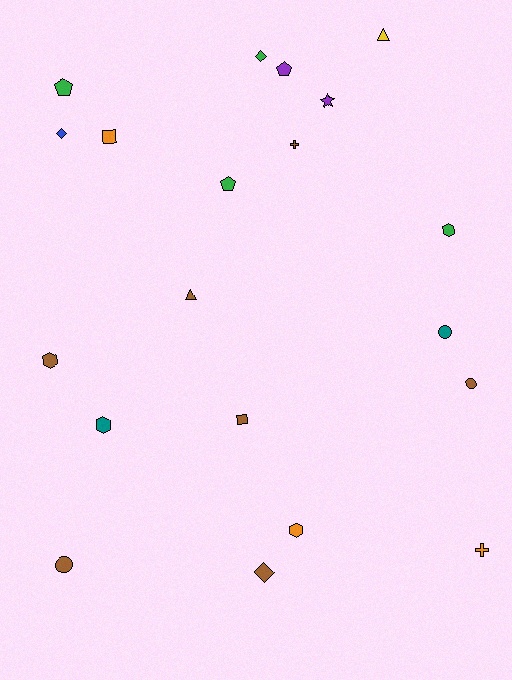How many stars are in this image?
There is 1 star.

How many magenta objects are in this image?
There are no magenta objects.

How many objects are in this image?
There are 20 objects.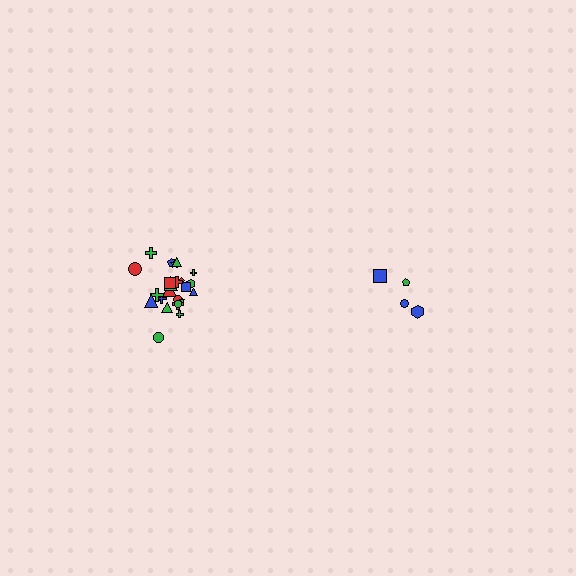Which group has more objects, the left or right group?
The left group.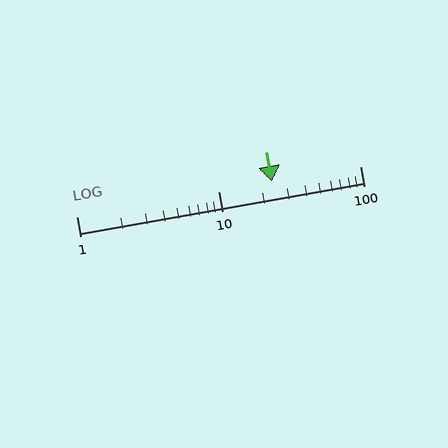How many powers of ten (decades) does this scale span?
The scale spans 2 decades, from 1 to 100.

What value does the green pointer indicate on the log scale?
The pointer indicates approximately 24.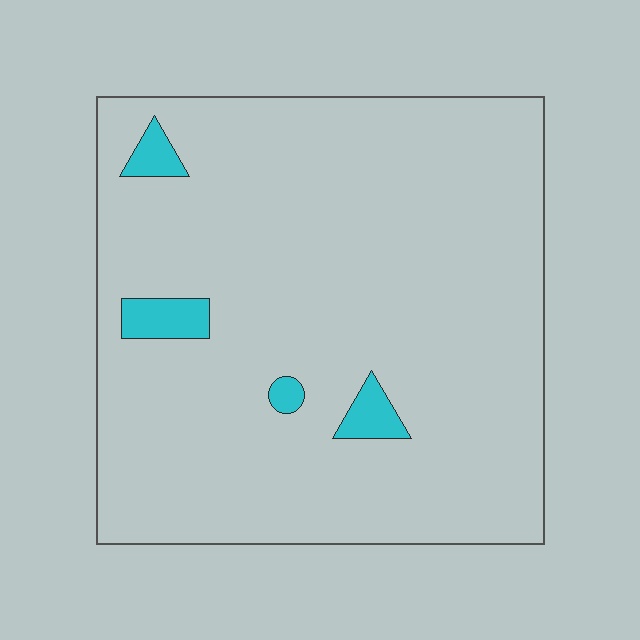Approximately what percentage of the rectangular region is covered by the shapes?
Approximately 5%.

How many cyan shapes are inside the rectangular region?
4.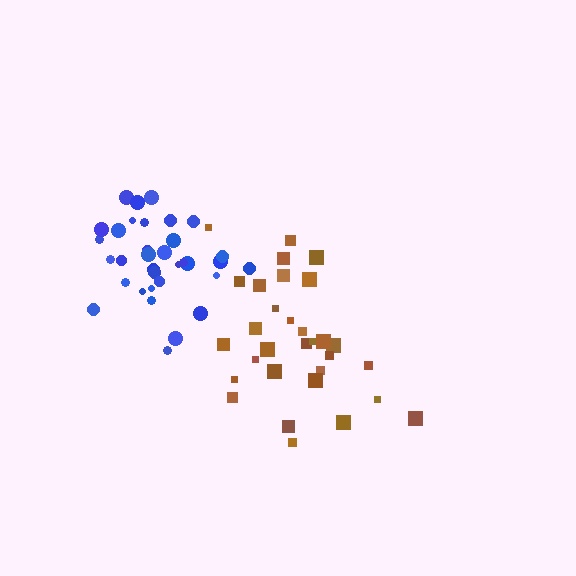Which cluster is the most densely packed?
Blue.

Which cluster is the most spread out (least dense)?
Brown.